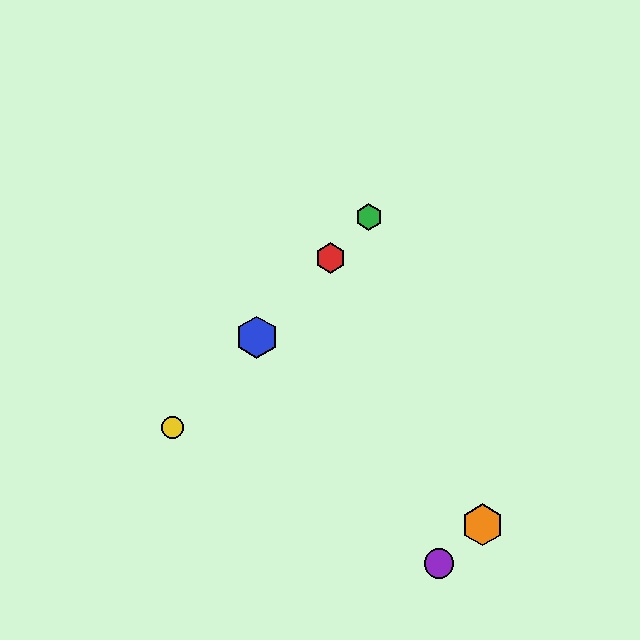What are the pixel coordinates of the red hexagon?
The red hexagon is at (331, 258).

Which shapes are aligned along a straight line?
The red hexagon, the blue hexagon, the green hexagon, the yellow circle are aligned along a straight line.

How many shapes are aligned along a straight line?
4 shapes (the red hexagon, the blue hexagon, the green hexagon, the yellow circle) are aligned along a straight line.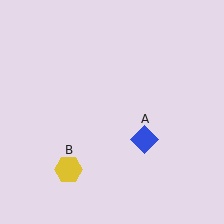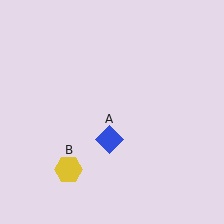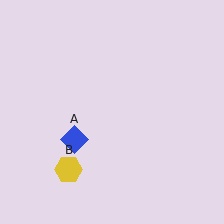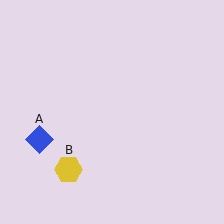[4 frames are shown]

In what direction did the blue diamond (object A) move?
The blue diamond (object A) moved left.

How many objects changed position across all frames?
1 object changed position: blue diamond (object A).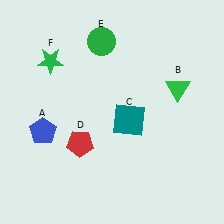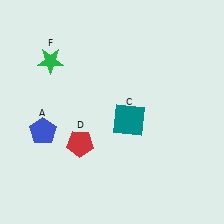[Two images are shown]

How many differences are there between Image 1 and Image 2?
There are 2 differences between the two images.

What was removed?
The green triangle (B), the green circle (E) were removed in Image 2.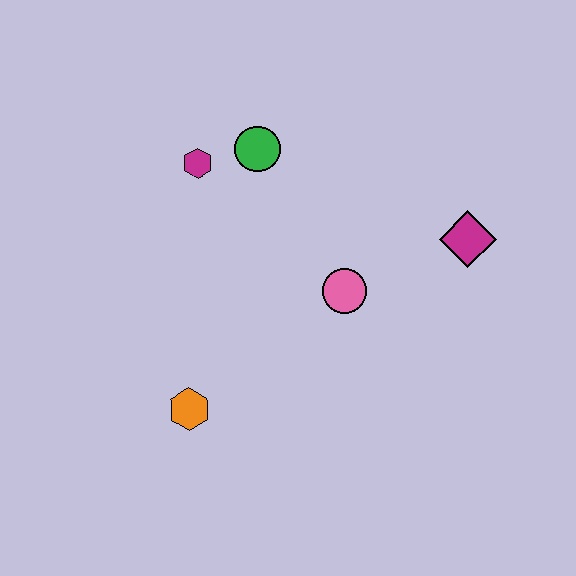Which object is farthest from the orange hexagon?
The magenta diamond is farthest from the orange hexagon.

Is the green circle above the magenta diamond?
Yes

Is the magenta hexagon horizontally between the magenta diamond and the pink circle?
No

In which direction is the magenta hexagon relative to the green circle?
The magenta hexagon is to the left of the green circle.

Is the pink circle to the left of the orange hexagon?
No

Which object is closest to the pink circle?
The magenta diamond is closest to the pink circle.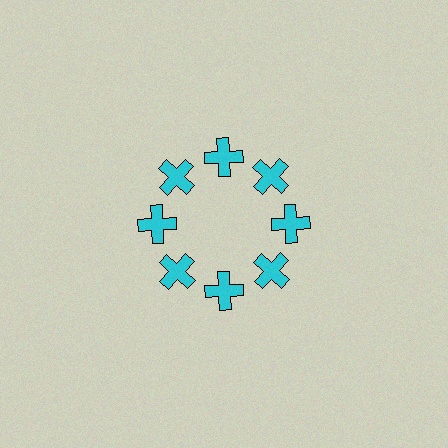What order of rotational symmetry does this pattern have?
This pattern has 8-fold rotational symmetry.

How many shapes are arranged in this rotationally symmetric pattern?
There are 8 shapes, arranged in 8 groups of 1.